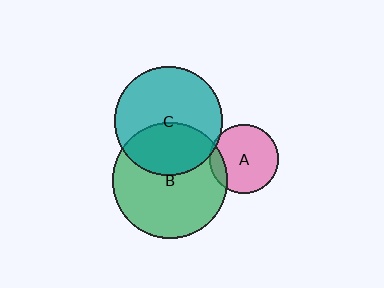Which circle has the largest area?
Circle B (green).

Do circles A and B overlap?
Yes.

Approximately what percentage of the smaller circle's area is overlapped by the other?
Approximately 15%.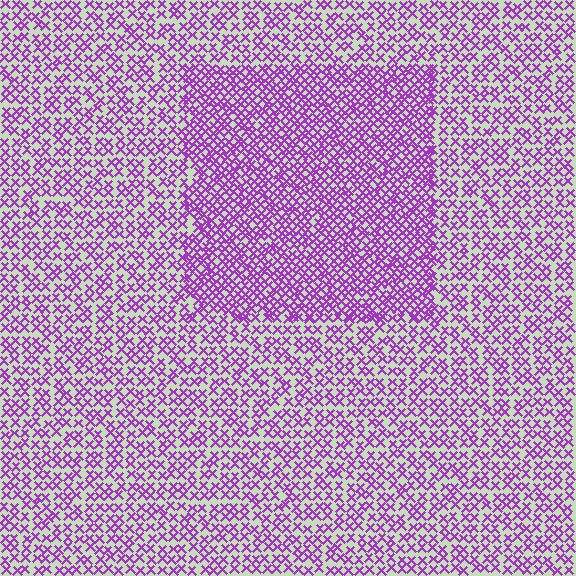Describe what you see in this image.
The image contains small purple elements arranged at two different densities. A rectangle-shaped region is visible where the elements are more densely packed than the surrounding area.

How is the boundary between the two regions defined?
The boundary is defined by a change in element density (approximately 1.7x ratio). All elements are the same color, size, and shape.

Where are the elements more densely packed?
The elements are more densely packed inside the rectangle boundary.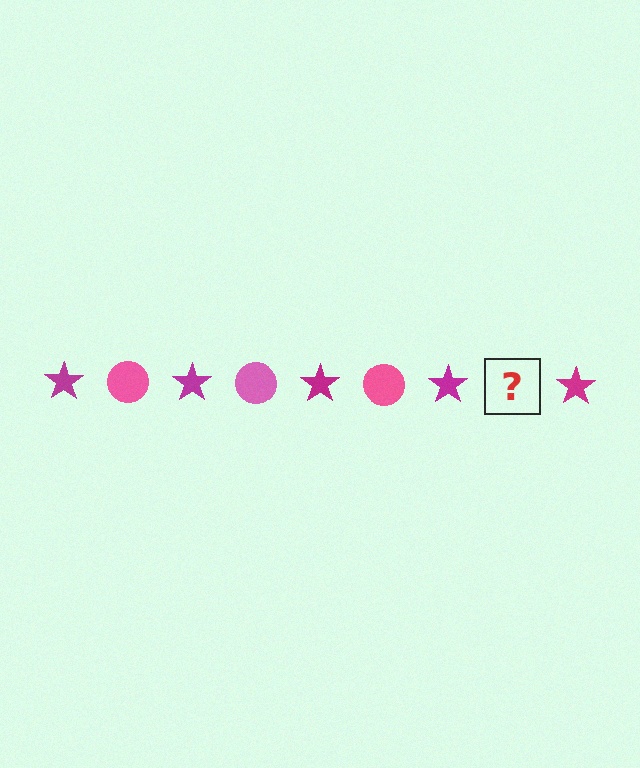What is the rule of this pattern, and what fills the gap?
The rule is that the pattern alternates between magenta star and pink circle. The gap should be filled with a pink circle.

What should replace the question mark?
The question mark should be replaced with a pink circle.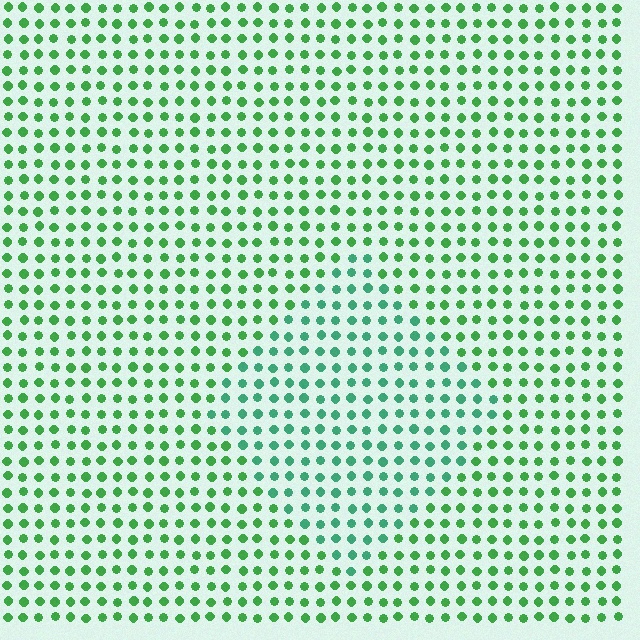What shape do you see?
I see a diamond.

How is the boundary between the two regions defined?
The boundary is defined purely by a slight shift in hue (about 28 degrees). Spacing, size, and orientation are identical on both sides.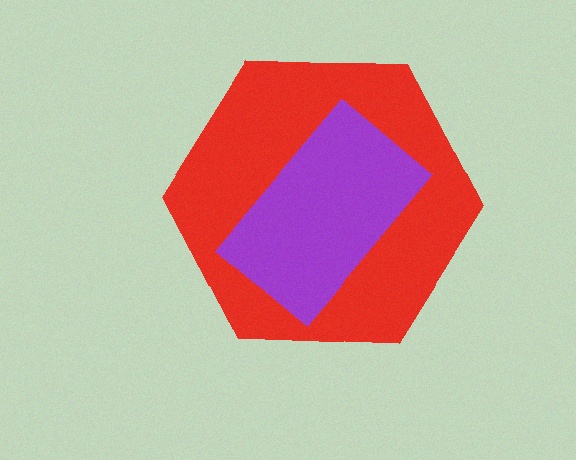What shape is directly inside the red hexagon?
The purple rectangle.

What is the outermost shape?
The red hexagon.